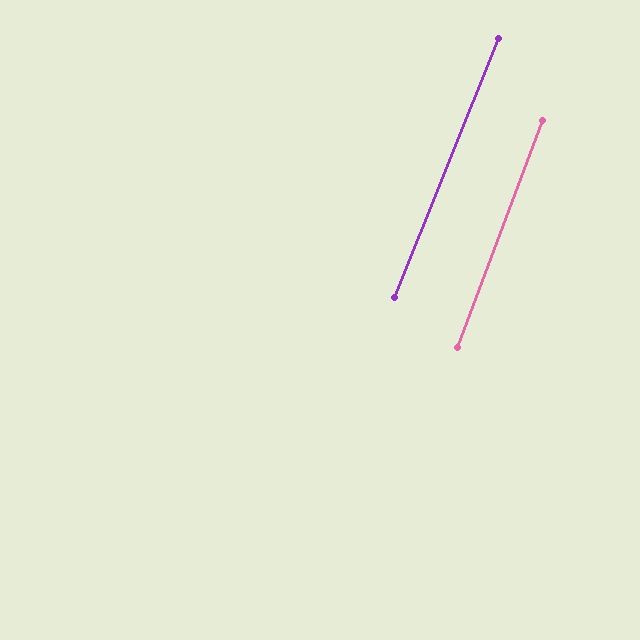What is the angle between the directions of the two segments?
Approximately 1 degree.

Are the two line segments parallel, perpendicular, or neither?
Parallel — their directions differ by only 1.2°.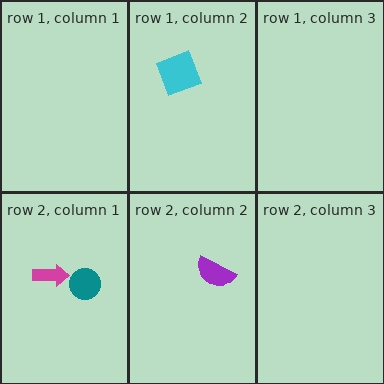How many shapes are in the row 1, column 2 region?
1.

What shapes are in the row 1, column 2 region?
The cyan square.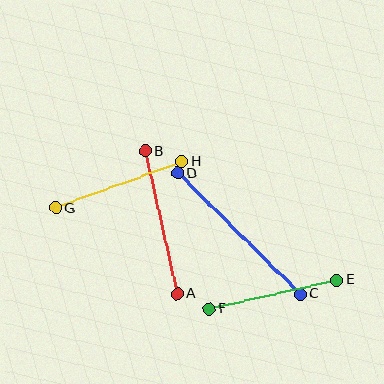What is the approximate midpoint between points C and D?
The midpoint is at approximately (239, 234) pixels.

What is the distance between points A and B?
The distance is approximately 147 pixels.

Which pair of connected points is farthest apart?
Points C and D are farthest apart.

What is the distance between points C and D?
The distance is approximately 172 pixels.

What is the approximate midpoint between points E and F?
The midpoint is at approximately (273, 294) pixels.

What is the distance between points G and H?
The distance is approximately 134 pixels.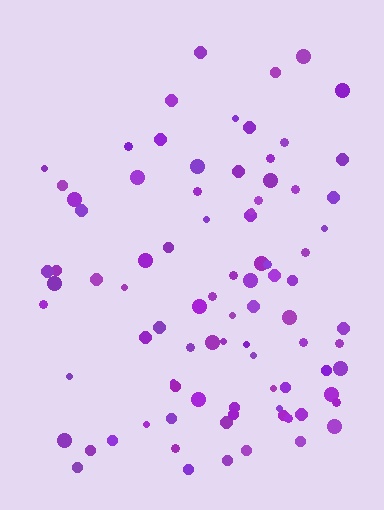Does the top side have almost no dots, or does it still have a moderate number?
Still a moderate number, just noticeably fewer than the bottom.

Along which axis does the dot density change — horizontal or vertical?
Vertical.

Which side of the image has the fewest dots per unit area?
The top.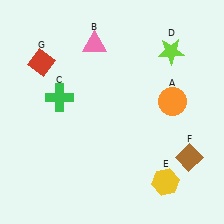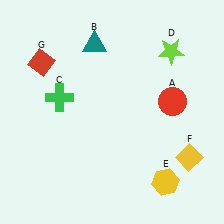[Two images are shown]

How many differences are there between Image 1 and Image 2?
There are 3 differences between the two images.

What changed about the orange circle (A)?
In Image 1, A is orange. In Image 2, it changed to red.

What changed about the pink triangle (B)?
In Image 1, B is pink. In Image 2, it changed to teal.